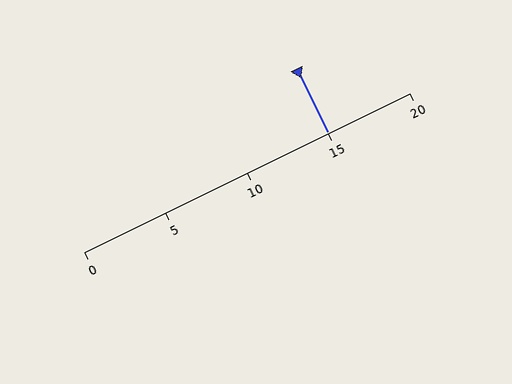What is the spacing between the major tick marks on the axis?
The major ticks are spaced 5 apart.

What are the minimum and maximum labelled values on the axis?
The axis runs from 0 to 20.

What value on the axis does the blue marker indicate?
The marker indicates approximately 15.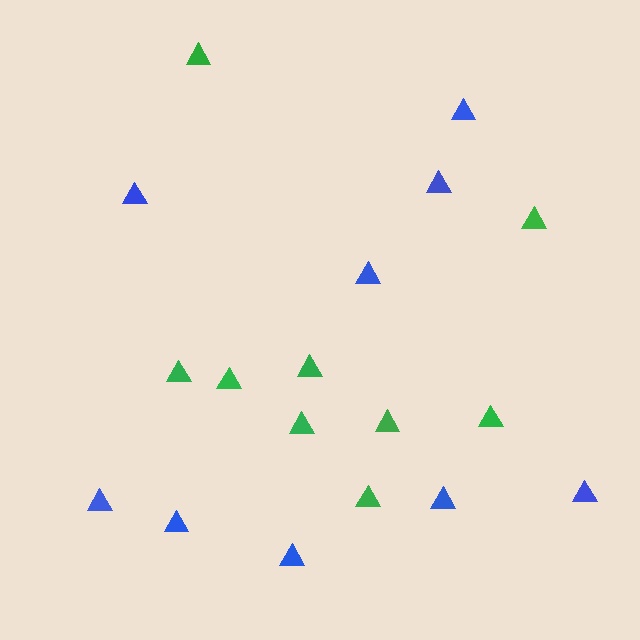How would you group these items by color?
There are 2 groups: one group of green triangles (9) and one group of blue triangles (9).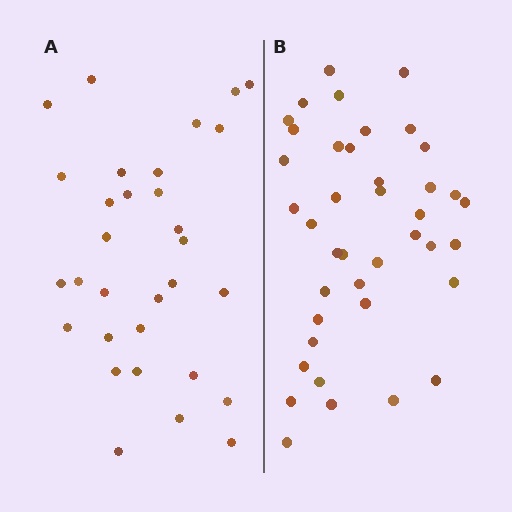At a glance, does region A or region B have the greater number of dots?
Region B (the right region) has more dots.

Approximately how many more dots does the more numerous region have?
Region B has roughly 8 or so more dots than region A.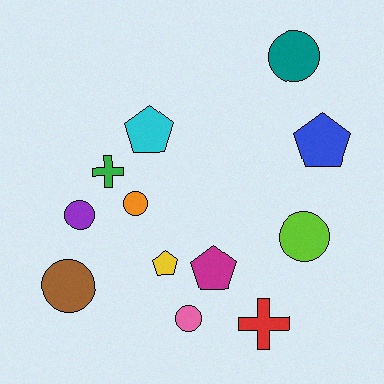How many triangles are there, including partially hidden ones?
There are no triangles.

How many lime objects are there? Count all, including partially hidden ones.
There is 1 lime object.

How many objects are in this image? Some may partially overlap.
There are 12 objects.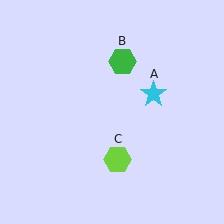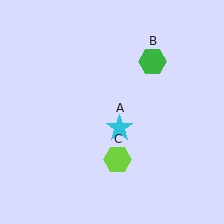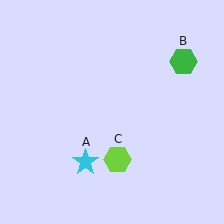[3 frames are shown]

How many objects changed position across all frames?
2 objects changed position: cyan star (object A), green hexagon (object B).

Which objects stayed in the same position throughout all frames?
Lime hexagon (object C) remained stationary.